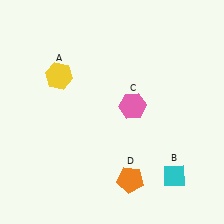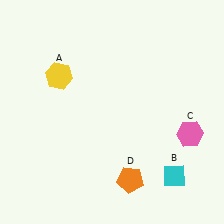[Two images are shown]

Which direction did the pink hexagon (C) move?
The pink hexagon (C) moved right.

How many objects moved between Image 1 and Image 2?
1 object moved between the two images.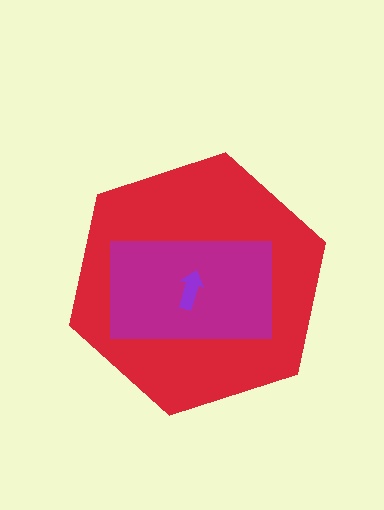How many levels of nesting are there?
3.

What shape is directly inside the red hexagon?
The magenta rectangle.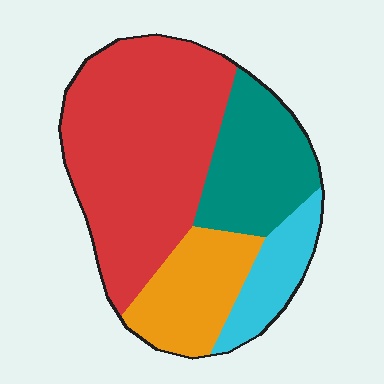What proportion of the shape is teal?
Teal takes up less than a quarter of the shape.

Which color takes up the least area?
Cyan, at roughly 10%.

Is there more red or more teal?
Red.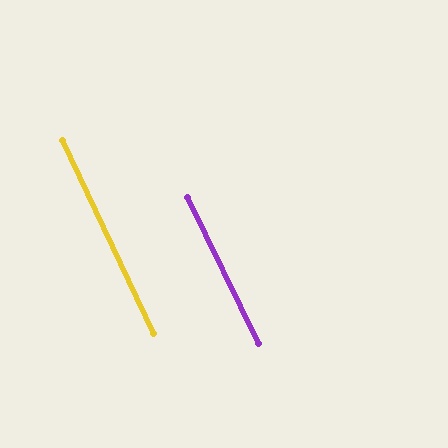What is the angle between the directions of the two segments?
Approximately 1 degree.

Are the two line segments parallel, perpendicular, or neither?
Parallel — their directions differ by only 0.8°.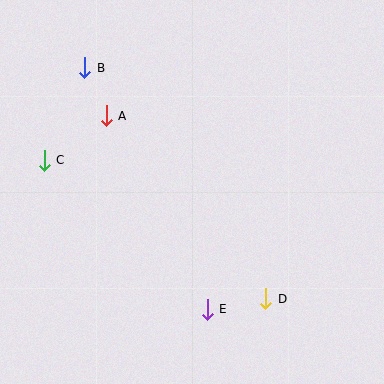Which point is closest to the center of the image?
Point A at (106, 116) is closest to the center.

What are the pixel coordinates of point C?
Point C is at (44, 160).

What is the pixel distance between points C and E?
The distance between C and E is 221 pixels.